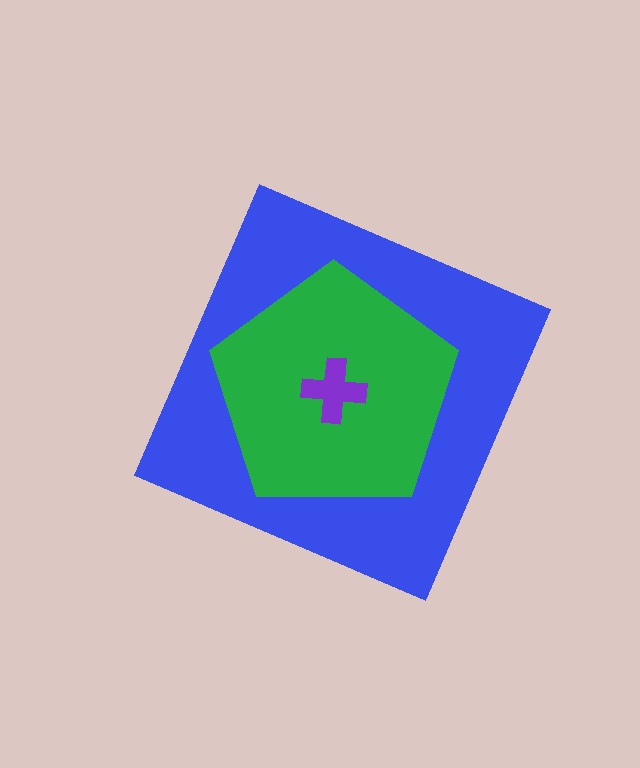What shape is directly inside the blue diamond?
The green pentagon.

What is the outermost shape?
The blue diamond.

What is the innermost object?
The purple cross.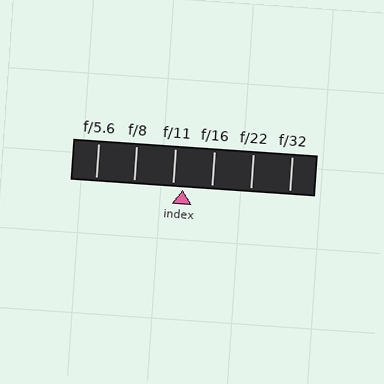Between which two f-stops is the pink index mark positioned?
The index mark is between f/11 and f/16.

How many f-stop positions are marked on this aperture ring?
There are 6 f-stop positions marked.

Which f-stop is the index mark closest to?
The index mark is closest to f/11.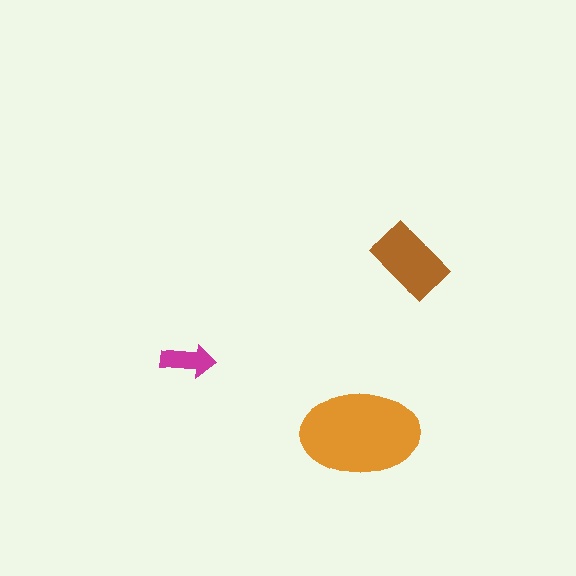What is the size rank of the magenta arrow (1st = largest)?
3rd.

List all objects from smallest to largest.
The magenta arrow, the brown rectangle, the orange ellipse.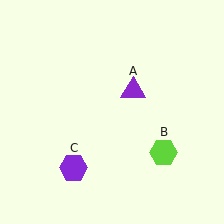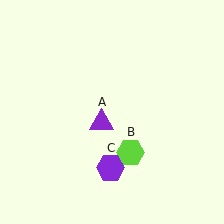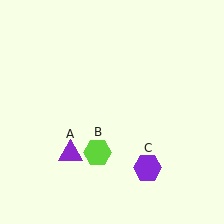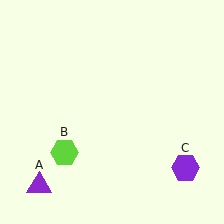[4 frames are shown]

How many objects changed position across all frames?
3 objects changed position: purple triangle (object A), lime hexagon (object B), purple hexagon (object C).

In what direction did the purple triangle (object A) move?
The purple triangle (object A) moved down and to the left.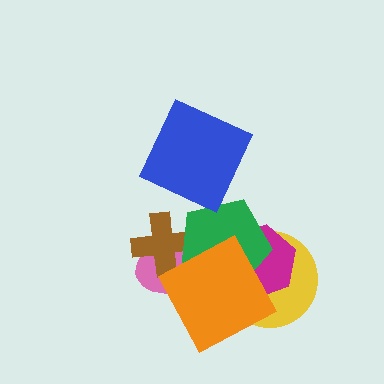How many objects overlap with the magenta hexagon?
3 objects overlap with the magenta hexagon.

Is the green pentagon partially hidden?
Yes, it is partially covered by another shape.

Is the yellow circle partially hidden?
Yes, it is partially covered by another shape.